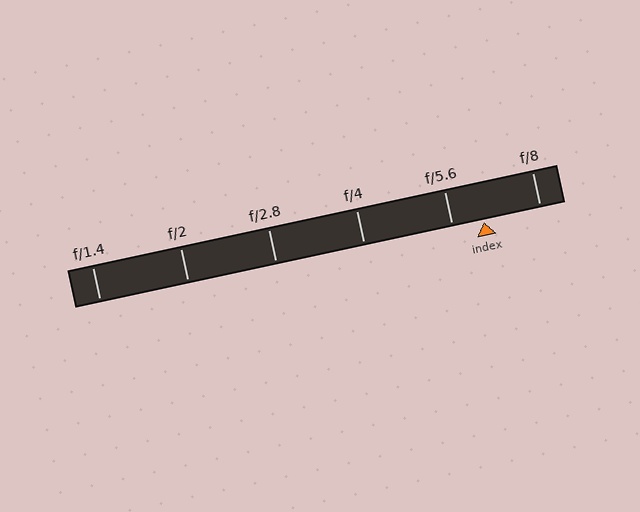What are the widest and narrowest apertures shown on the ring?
The widest aperture shown is f/1.4 and the narrowest is f/8.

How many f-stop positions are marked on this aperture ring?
There are 6 f-stop positions marked.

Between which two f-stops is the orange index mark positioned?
The index mark is between f/5.6 and f/8.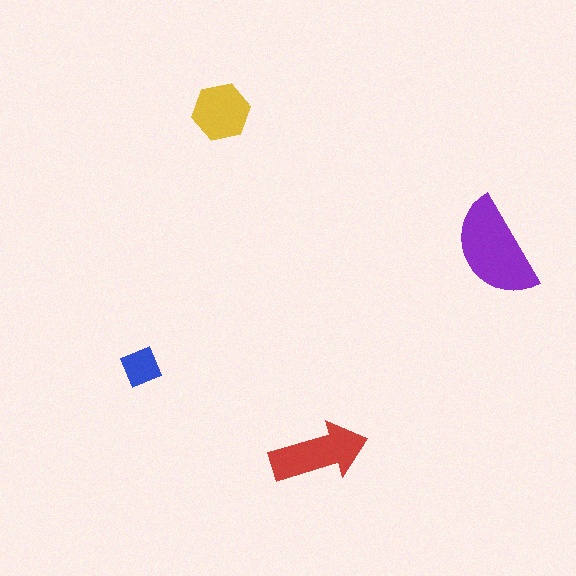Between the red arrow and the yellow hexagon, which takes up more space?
The red arrow.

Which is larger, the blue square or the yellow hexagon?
The yellow hexagon.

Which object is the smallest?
The blue square.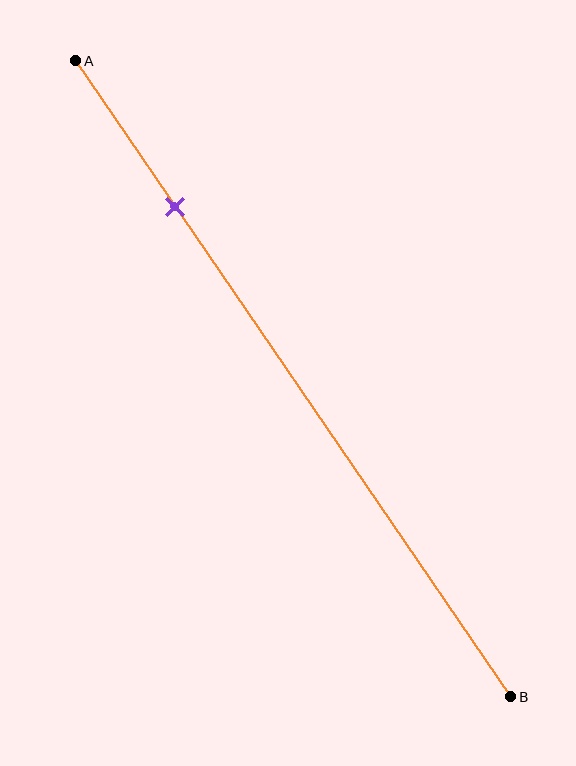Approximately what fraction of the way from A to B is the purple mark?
The purple mark is approximately 25% of the way from A to B.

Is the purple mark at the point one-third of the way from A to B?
No, the mark is at about 25% from A, not at the 33% one-third point.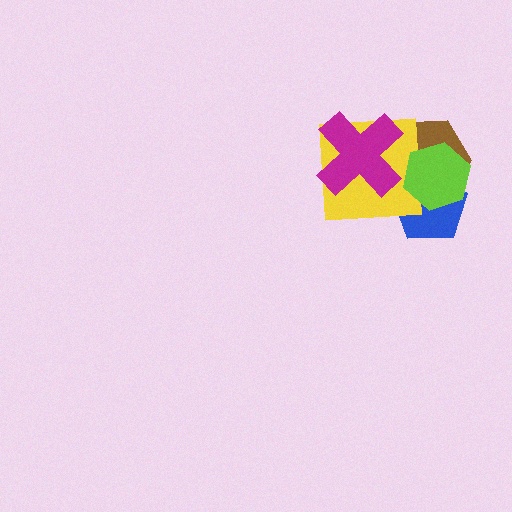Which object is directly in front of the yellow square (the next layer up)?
The magenta cross is directly in front of the yellow square.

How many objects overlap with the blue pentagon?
3 objects overlap with the blue pentagon.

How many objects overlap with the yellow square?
4 objects overlap with the yellow square.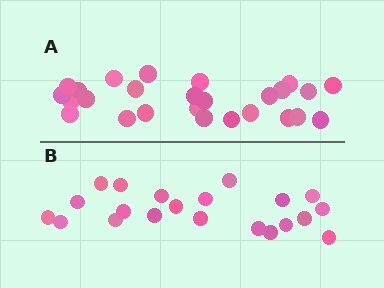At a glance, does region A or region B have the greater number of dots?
Region A (the top region) has more dots.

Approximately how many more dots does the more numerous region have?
Region A has about 5 more dots than region B.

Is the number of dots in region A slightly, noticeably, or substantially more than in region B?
Region A has only slightly more — the two regions are fairly close. The ratio is roughly 1.2 to 1.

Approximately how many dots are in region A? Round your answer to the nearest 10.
About 30 dots. (The exact count is 26, which rounds to 30.)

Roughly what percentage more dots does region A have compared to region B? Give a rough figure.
About 25% more.